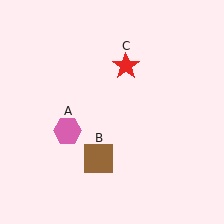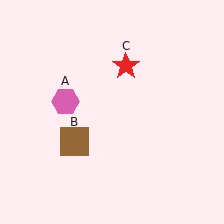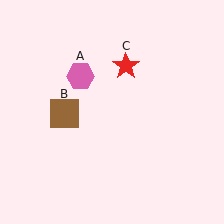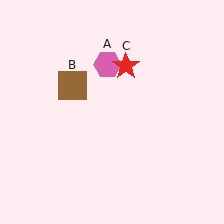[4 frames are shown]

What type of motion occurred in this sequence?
The pink hexagon (object A), brown square (object B) rotated clockwise around the center of the scene.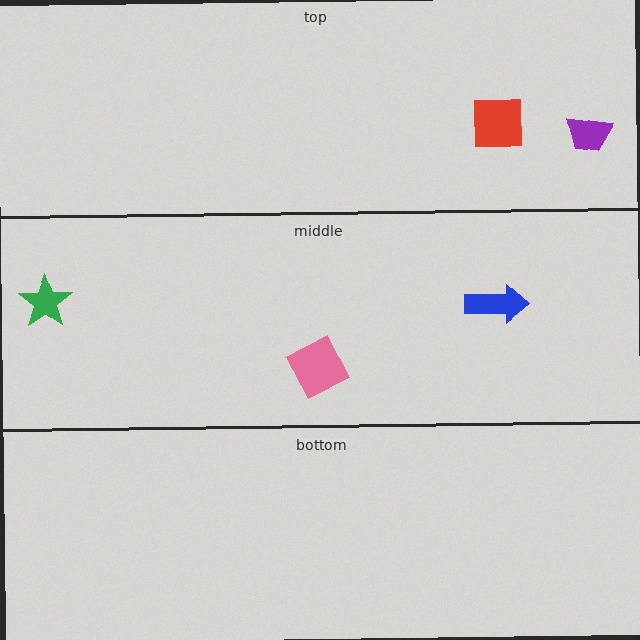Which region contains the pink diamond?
The middle region.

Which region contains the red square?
The top region.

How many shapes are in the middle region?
3.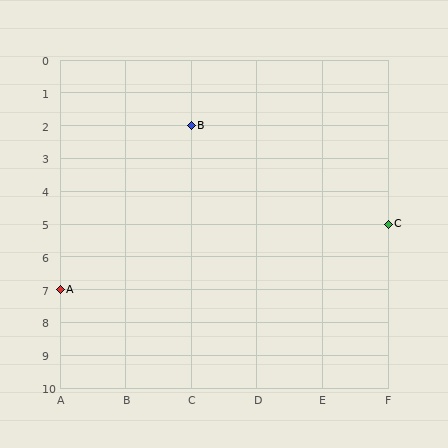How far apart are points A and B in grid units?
Points A and B are 2 columns and 5 rows apart (about 5.4 grid units diagonally).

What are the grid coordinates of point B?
Point B is at grid coordinates (C, 2).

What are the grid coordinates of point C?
Point C is at grid coordinates (F, 5).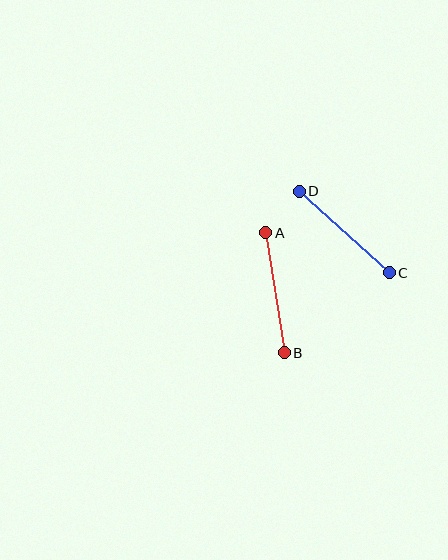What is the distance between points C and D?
The distance is approximately 122 pixels.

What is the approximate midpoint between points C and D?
The midpoint is at approximately (344, 232) pixels.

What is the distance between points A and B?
The distance is approximately 121 pixels.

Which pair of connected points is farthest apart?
Points C and D are farthest apart.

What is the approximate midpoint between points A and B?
The midpoint is at approximately (275, 293) pixels.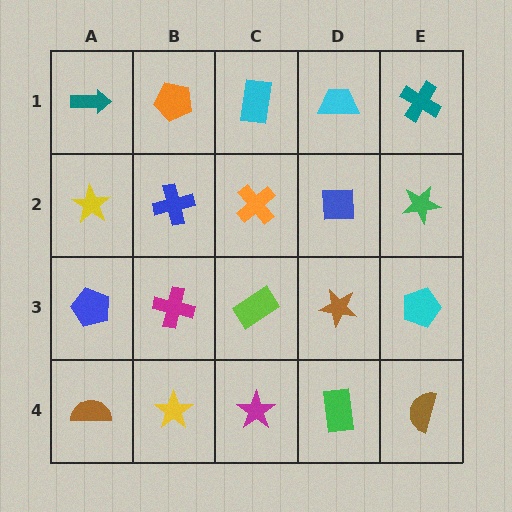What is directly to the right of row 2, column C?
A blue square.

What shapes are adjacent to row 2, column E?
A teal cross (row 1, column E), a cyan pentagon (row 3, column E), a blue square (row 2, column D).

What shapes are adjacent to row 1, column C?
An orange cross (row 2, column C), an orange pentagon (row 1, column B), a cyan trapezoid (row 1, column D).